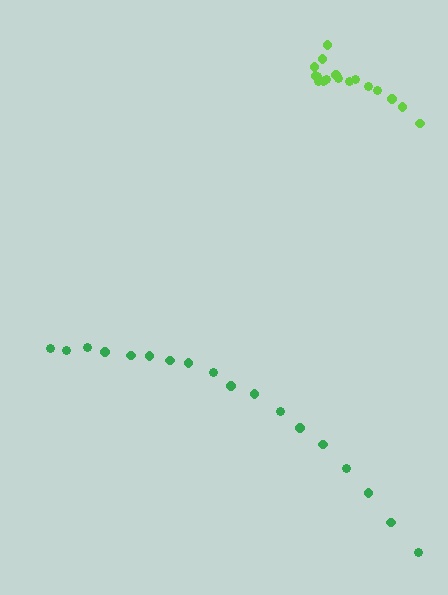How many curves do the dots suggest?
There are 2 distinct paths.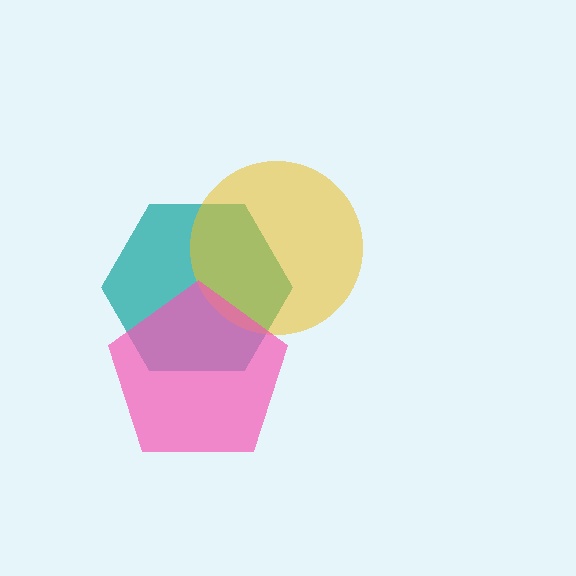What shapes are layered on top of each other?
The layered shapes are: a teal hexagon, a yellow circle, a pink pentagon.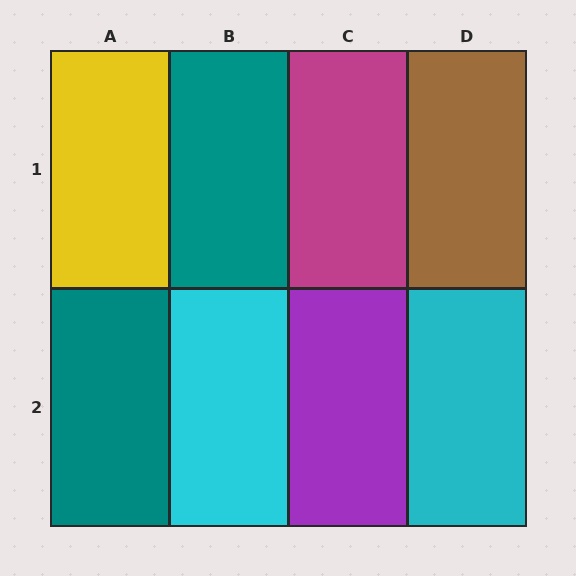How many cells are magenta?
1 cell is magenta.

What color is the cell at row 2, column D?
Cyan.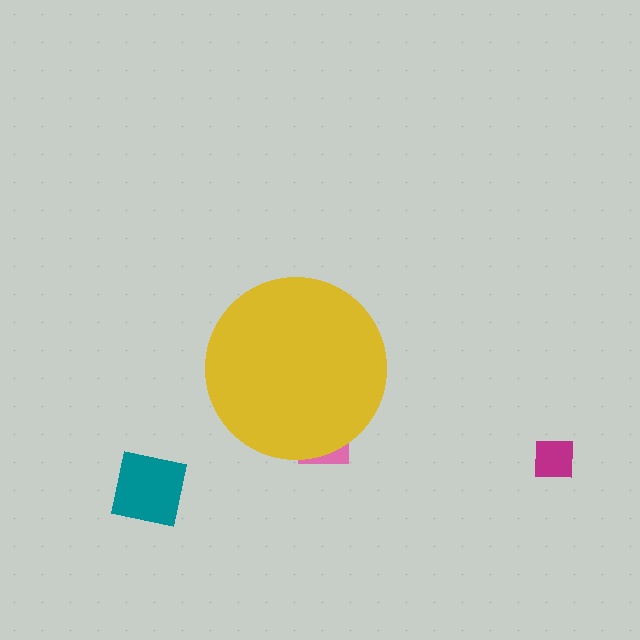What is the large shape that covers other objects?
A yellow circle.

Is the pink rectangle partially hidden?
Yes, the pink rectangle is partially hidden behind the yellow circle.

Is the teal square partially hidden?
No, the teal square is fully visible.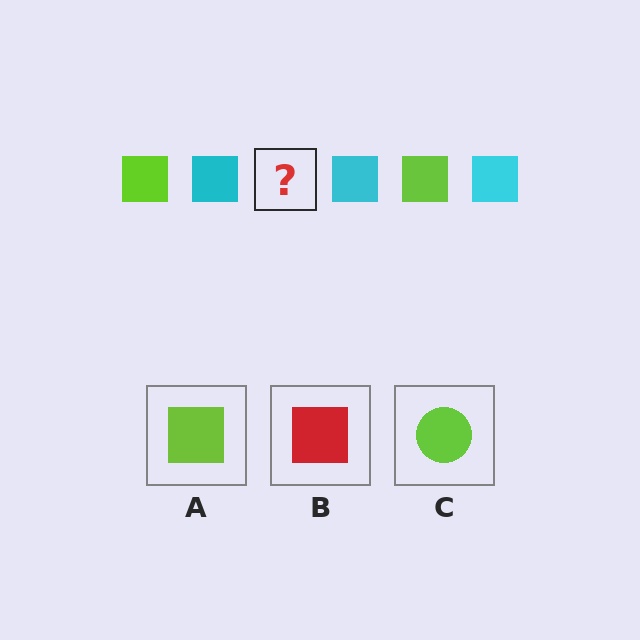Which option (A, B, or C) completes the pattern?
A.